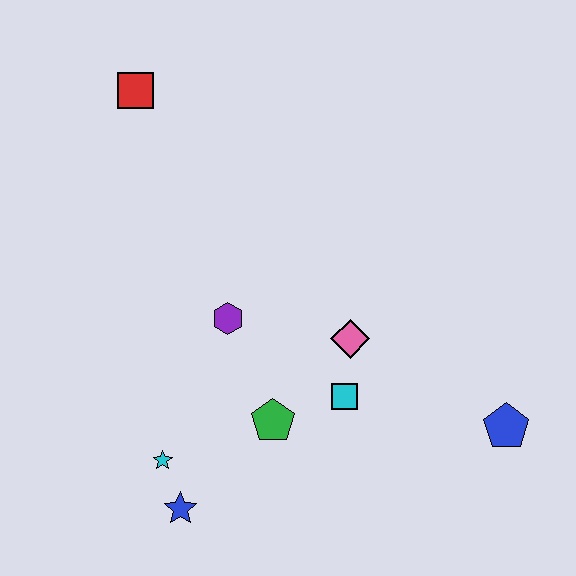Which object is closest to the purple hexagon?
The green pentagon is closest to the purple hexagon.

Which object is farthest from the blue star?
The red square is farthest from the blue star.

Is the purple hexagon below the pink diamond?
No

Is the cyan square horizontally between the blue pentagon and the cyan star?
Yes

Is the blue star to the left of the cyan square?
Yes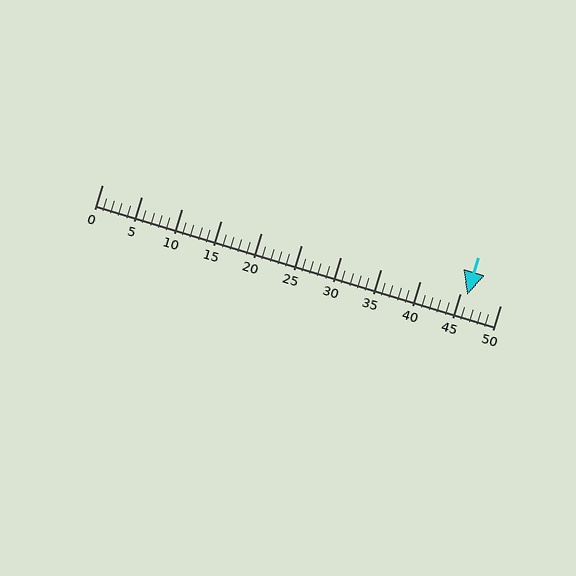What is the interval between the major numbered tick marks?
The major tick marks are spaced 5 units apart.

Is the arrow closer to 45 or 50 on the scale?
The arrow is closer to 45.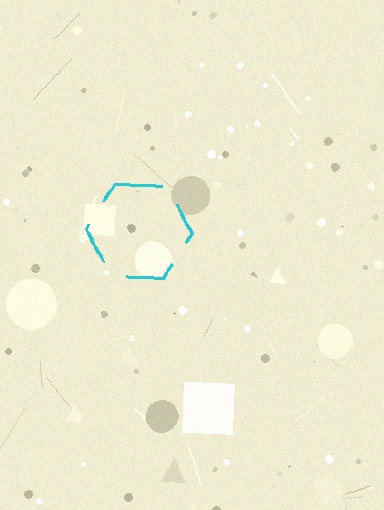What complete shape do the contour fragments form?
The contour fragments form a hexagon.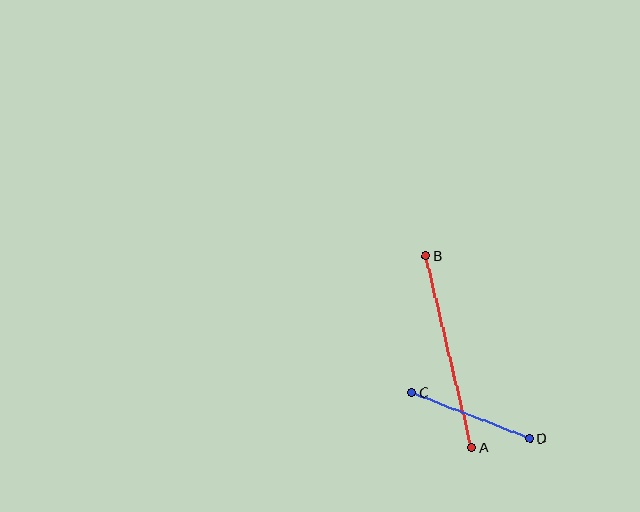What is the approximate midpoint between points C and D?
The midpoint is at approximately (471, 416) pixels.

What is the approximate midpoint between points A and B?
The midpoint is at approximately (449, 352) pixels.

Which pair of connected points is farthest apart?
Points A and B are farthest apart.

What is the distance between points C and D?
The distance is approximately 127 pixels.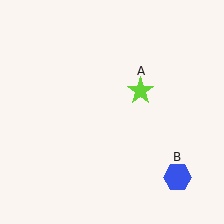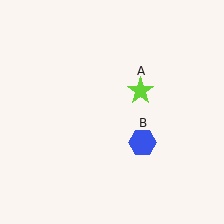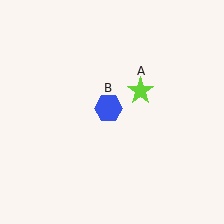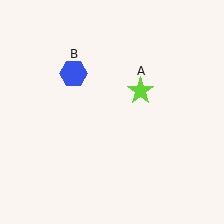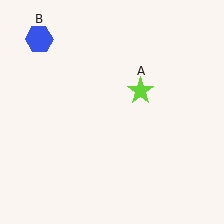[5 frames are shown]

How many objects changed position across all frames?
1 object changed position: blue hexagon (object B).